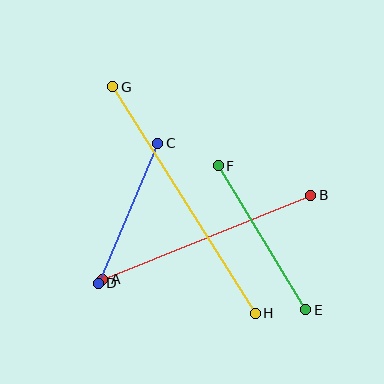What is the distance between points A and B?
The distance is approximately 224 pixels.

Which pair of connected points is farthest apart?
Points G and H are farthest apart.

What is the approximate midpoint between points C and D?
The midpoint is at approximately (128, 213) pixels.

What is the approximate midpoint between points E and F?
The midpoint is at approximately (262, 238) pixels.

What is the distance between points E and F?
The distance is approximately 169 pixels.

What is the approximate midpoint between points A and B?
The midpoint is at approximately (207, 237) pixels.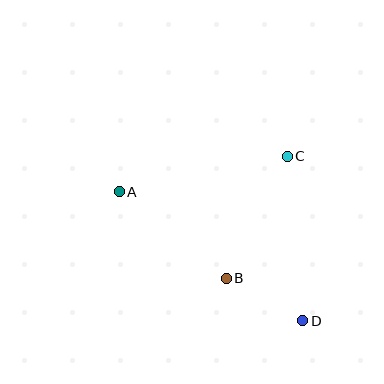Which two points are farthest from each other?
Points A and D are farthest from each other.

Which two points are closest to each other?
Points B and D are closest to each other.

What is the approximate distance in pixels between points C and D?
The distance between C and D is approximately 165 pixels.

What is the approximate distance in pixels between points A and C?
The distance between A and C is approximately 172 pixels.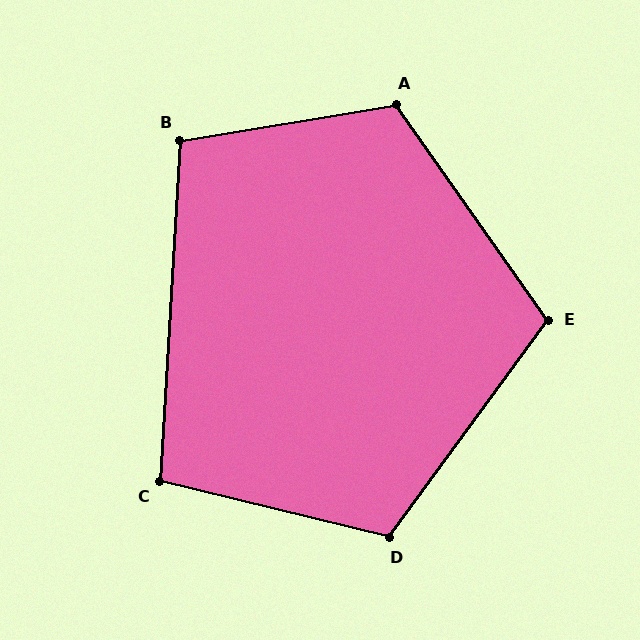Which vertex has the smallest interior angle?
C, at approximately 100 degrees.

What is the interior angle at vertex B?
Approximately 103 degrees (obtuse).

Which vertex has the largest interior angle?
A, at approximately 116 degrees.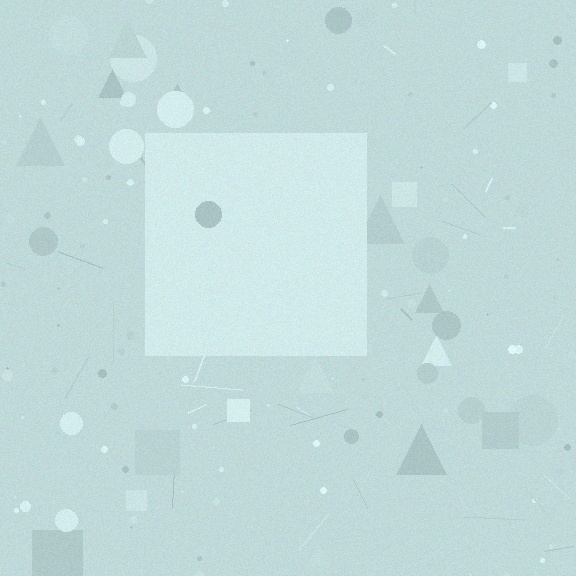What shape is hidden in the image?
A square is hidden in the image.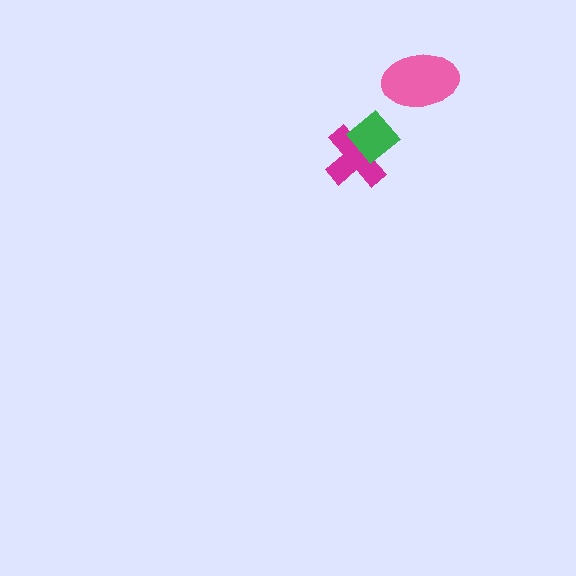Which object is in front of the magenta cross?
The green diamond is in front of the magenta cross.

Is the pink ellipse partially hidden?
No, no other shape covers it.